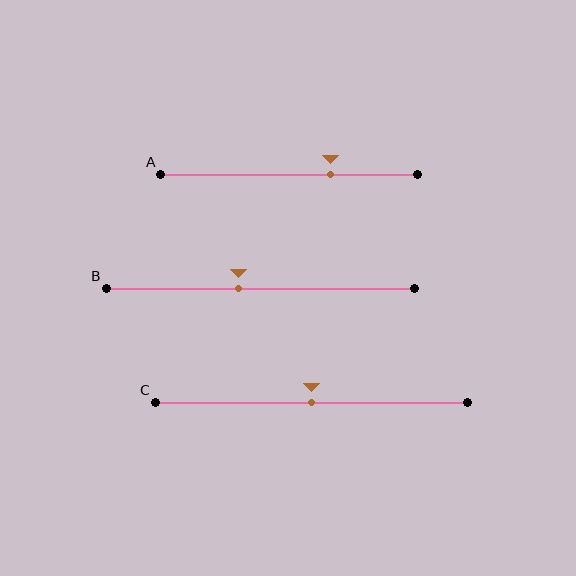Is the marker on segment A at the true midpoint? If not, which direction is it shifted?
No, the marker on segment A is shifted to the right by about 16% of the segment length.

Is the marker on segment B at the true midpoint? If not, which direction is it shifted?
No, the marker on segment B is shifted to the left by about 7% of the segment length.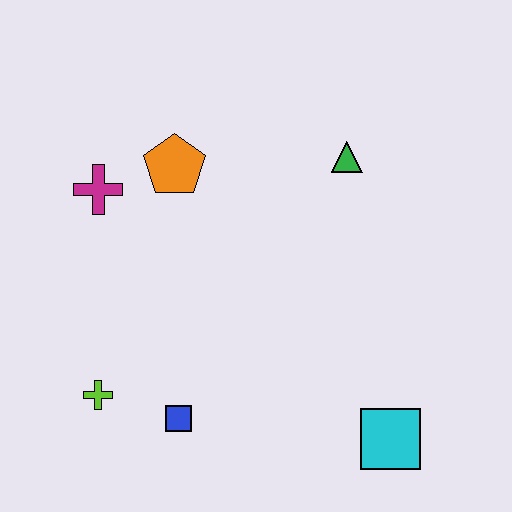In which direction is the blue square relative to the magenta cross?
The blue square is below the magenta cross.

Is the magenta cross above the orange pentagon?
No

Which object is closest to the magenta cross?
The orange pentagon is closest to the magenta cross.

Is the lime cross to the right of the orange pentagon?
No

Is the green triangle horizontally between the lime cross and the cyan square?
Yes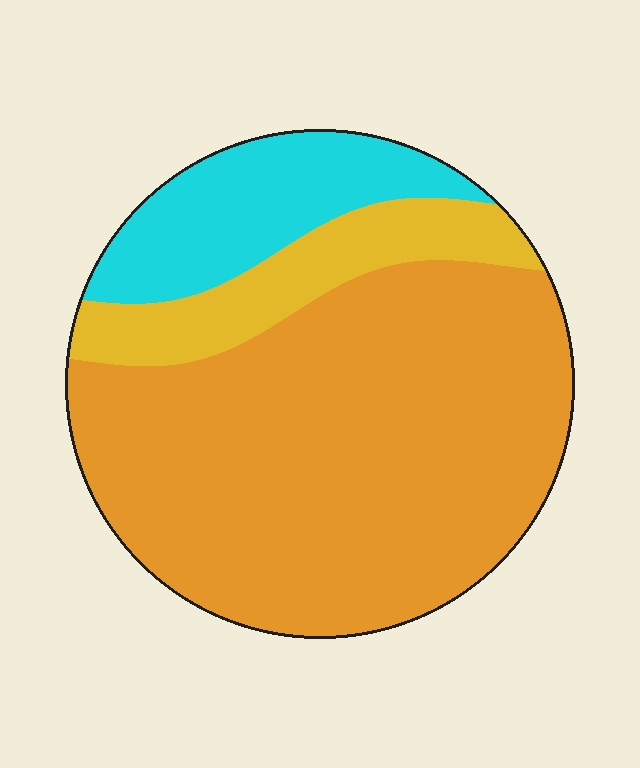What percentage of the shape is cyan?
Cyan covers roughly 15% of the shape.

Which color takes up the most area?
Orange, at roughly 70%.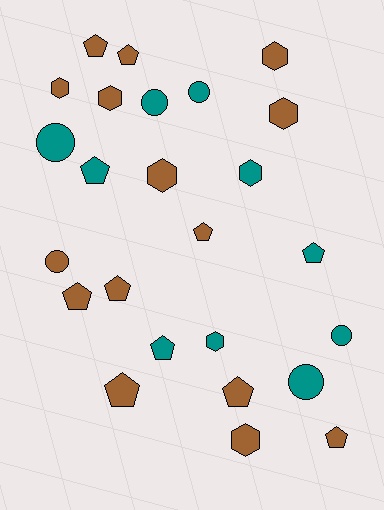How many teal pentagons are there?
There are 3 teal pentagons.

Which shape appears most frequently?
Pentagon, with 11 objects.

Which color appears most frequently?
Brown, with 15 objects.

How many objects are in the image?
There are 25 objects.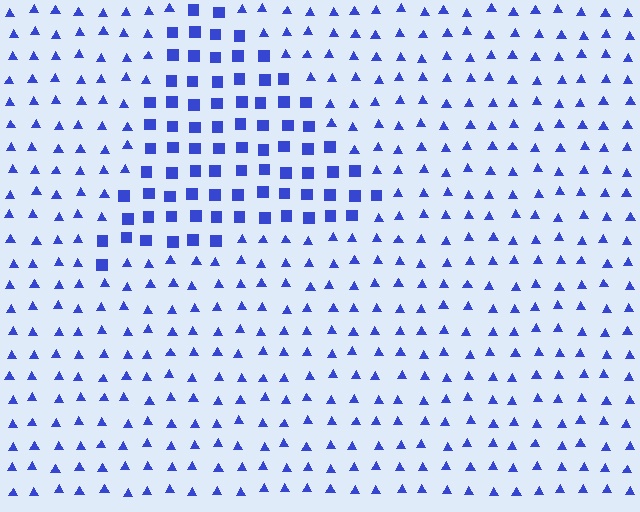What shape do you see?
I see a triangle.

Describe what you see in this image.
The image is filled with small blue elements arranged in a uniform grid. A triangle-shaped region contains squares, while the surrounding area contains triangles. The boundary is defined purely by the change in element shape.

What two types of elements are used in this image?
The image uses squares inside the triangle region and triangles outside it.